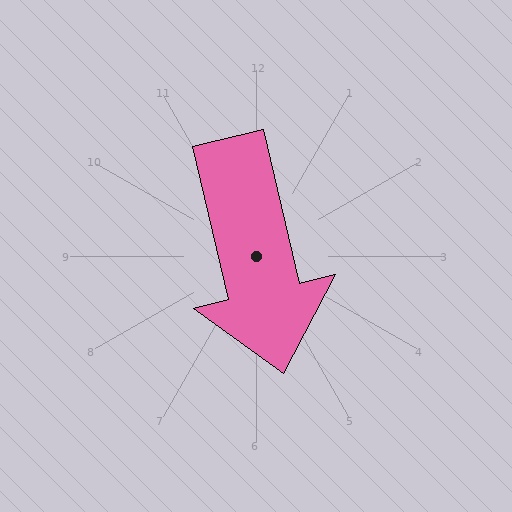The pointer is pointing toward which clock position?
Roughly 6 o'clock.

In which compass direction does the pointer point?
South.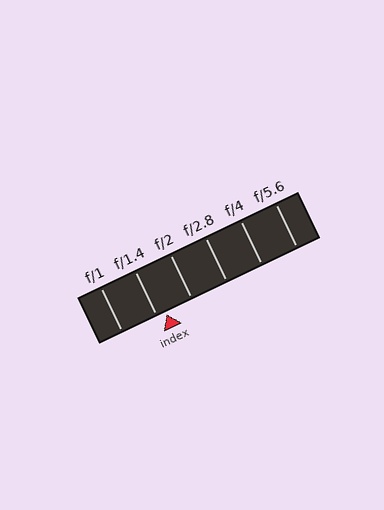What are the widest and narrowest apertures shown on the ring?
The widest aperture shown is f/1 and the narrowest is f/5.6.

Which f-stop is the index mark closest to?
The index mark is closest to f/1.4.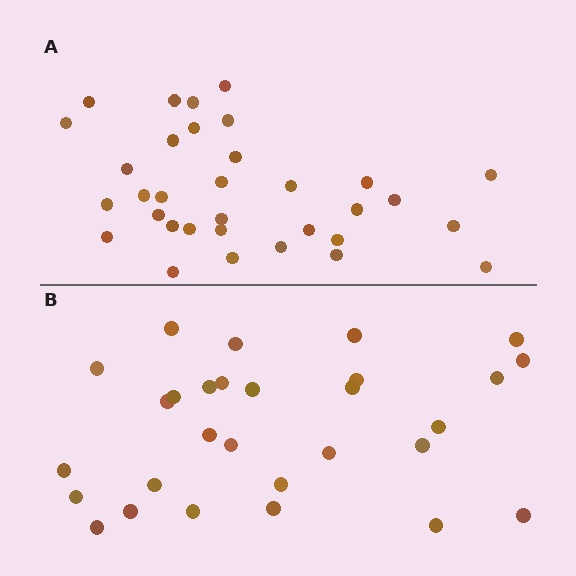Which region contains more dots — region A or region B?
Region A (the top region) has more dots.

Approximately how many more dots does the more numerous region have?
Region A has about 4 more dots than region B.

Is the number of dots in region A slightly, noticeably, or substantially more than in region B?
Region A has only slightly more — the two regions are fairly close. The ratio is roughly 1.1 to 1.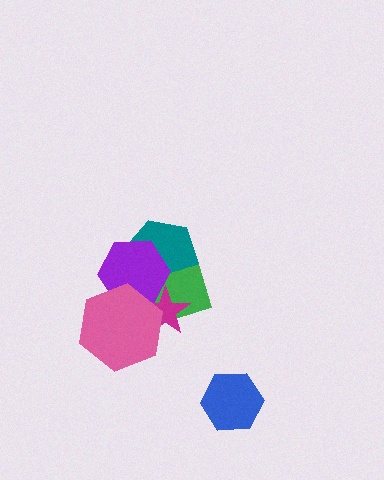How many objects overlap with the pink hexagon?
3 objects overlap with the pink hexagon.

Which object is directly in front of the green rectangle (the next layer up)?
The purple hexagon is directly in front of the green rectangle.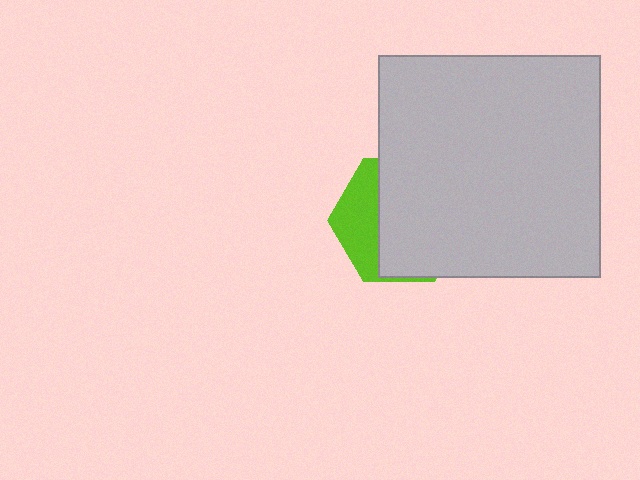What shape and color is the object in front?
The object in front is a light gray square.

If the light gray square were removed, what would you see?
You would see the complete lime hexagon.